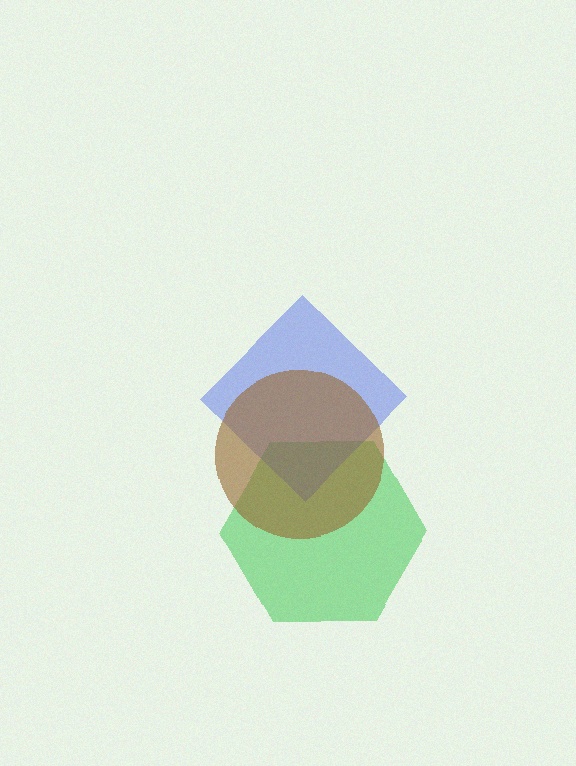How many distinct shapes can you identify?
There are 3 distinct shapes: a green hexagon, a blue diamond, a brown circle.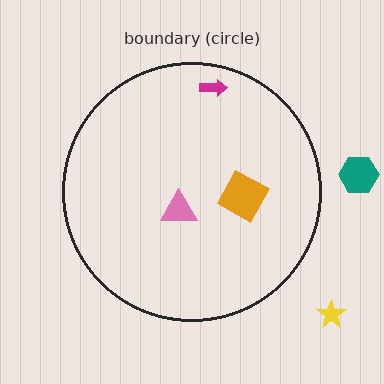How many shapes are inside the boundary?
3 inside, 2 outside.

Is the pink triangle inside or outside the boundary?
Inside.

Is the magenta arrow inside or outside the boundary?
Inside.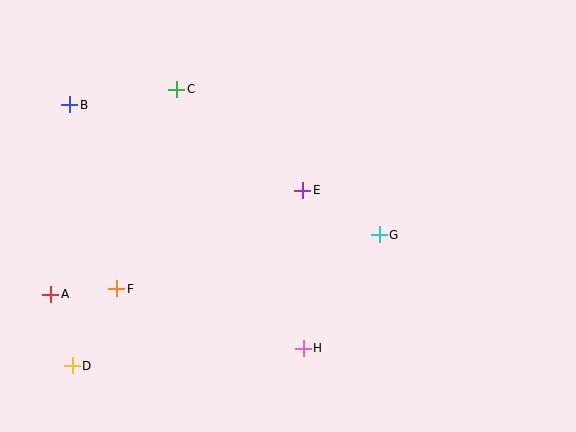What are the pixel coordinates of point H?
Point H is at (303, 348).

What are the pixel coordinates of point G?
Point G is at (379, 235).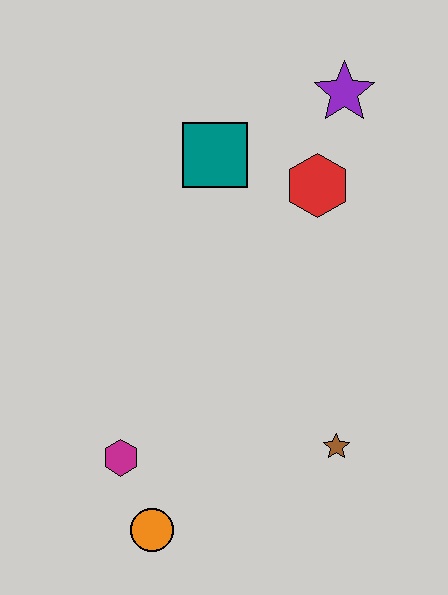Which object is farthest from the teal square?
The orange circle is farthest from the teal square.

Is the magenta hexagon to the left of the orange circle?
Yes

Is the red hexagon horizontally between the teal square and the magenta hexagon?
No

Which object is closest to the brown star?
The orange circle is closest to the brown star.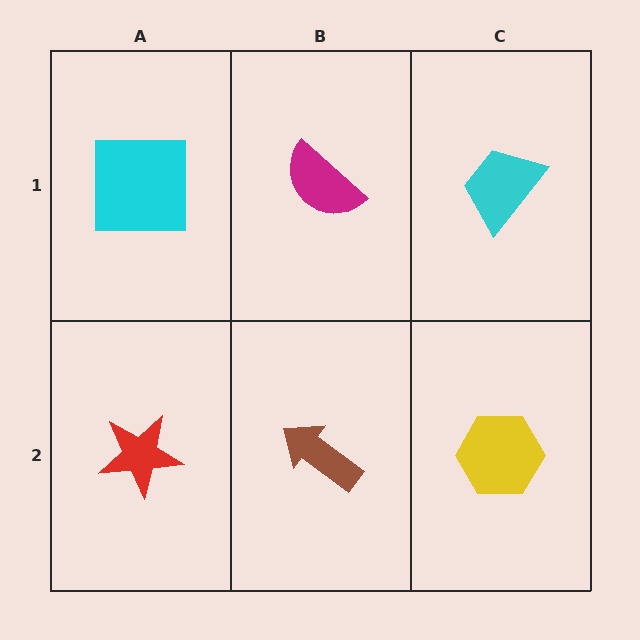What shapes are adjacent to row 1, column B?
A brown arrow (row 2, column B), a cyan square (row 1, column A), a cyan trapezoid (row 1, column C).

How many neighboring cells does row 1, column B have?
3.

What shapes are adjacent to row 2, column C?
A cyan trapezoid (row 1, column C), a brown arrow (row 2, column B).